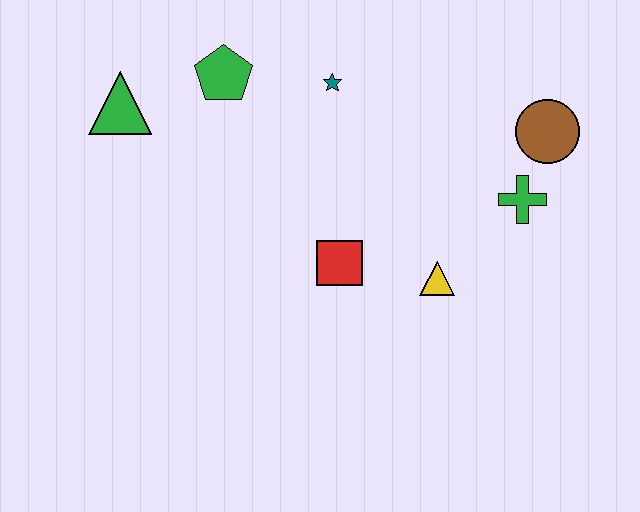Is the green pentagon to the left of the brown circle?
Yes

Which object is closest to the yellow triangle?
The red square is closest to the yellow triangle.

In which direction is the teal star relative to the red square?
The teal star is above the red square.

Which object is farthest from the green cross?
The green triangle is farthest from the green cross.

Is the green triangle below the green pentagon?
Yes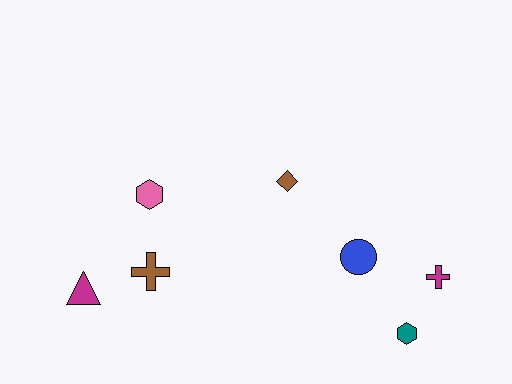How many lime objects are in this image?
There are no lime objects.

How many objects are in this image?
There are 7 objects.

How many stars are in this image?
There are no stars.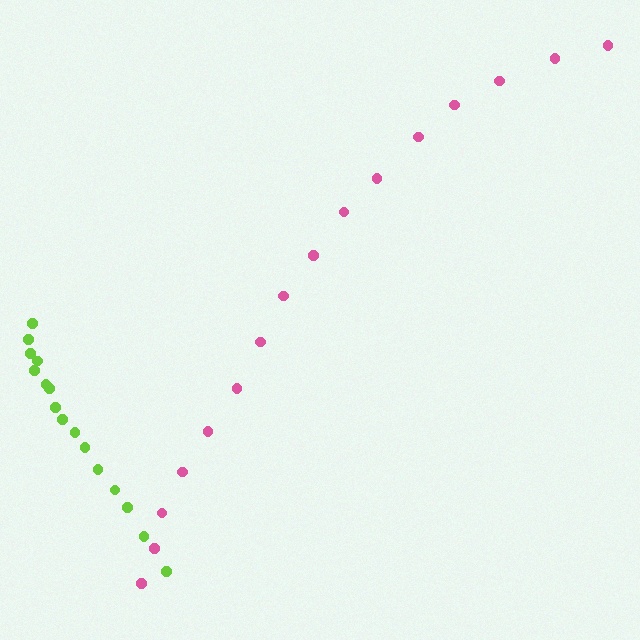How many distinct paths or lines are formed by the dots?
There are 2 distinct paths.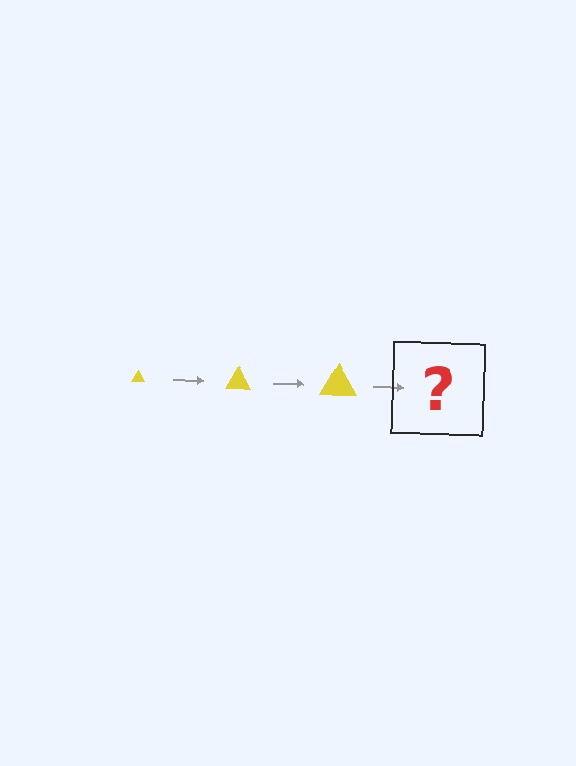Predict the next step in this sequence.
The next step is a yellow triangle, larger than the previous one.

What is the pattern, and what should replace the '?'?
The pattern is that the triangle gets progressively larger each step. The '?' should be a yellow triangle, larger than the previous one.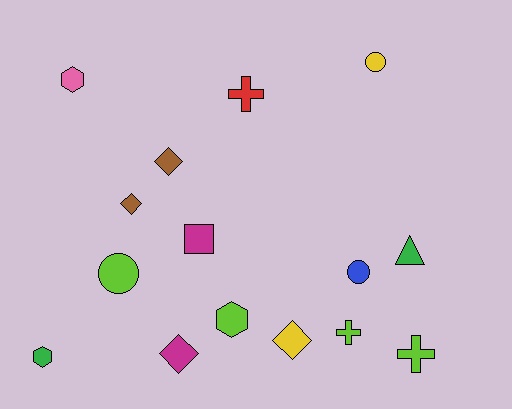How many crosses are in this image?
There are 3 crosses.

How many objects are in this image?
There are 15 objects.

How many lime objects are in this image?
There are 4 lime objects.